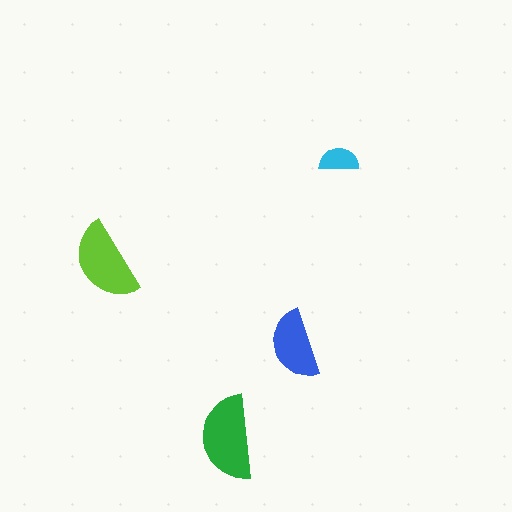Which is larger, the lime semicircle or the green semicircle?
The green one.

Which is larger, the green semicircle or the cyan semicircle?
The green one.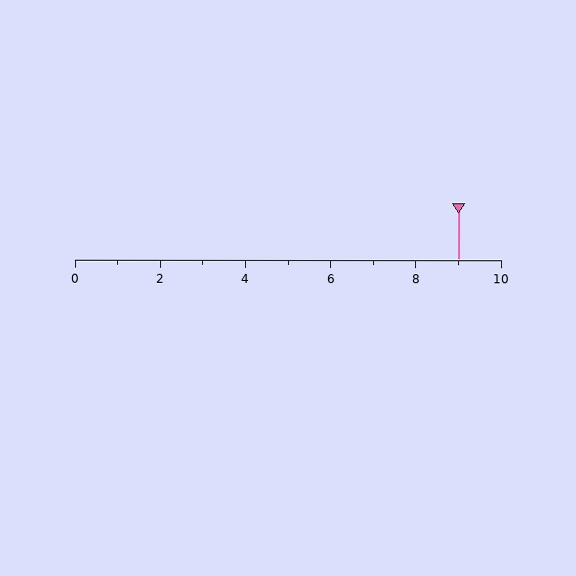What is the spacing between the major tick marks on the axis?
The major ticks are spaced 2 apart.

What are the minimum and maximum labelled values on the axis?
The axis runs from 0 to 10.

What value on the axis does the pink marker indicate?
The marker indicates approximately 9.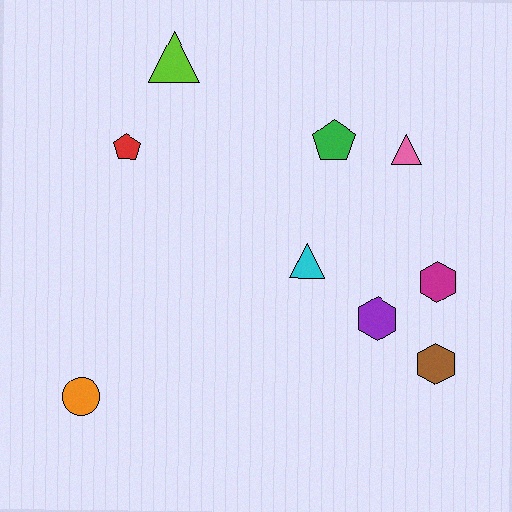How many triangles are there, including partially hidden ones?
There are 3 triangles.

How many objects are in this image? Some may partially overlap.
There are 9 objects.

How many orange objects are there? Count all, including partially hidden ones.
There is 1 orange object.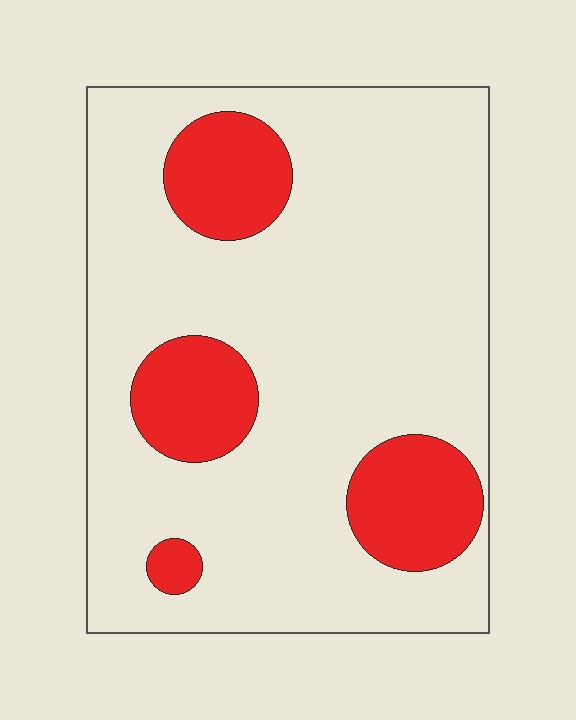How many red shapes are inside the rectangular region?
4.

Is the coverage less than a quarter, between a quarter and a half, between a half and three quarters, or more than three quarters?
Less than a quarter.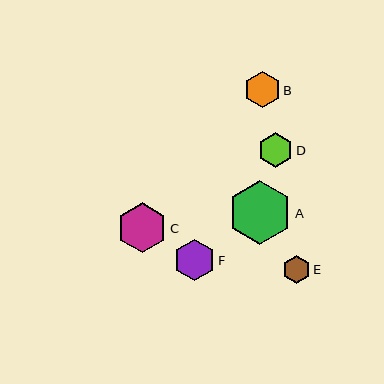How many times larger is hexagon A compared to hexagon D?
Hexagon A is approximately 1.8 times the size of hexagon D.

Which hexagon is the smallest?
Hexagon E is the smallest with a size of approximately 27 pixels.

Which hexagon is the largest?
Hexagon A is the largest with a size of approximately 64 pixels.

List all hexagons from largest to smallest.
From largest to smallest: A, C, F, B, D, E.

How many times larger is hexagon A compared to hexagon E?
Hexagon A is approximately 2.3 times the size of hexagon E.